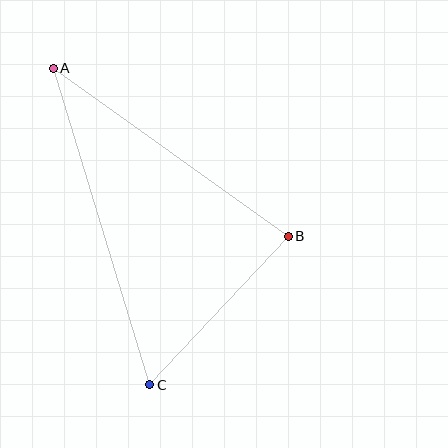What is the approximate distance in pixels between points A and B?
The distance between A and B is approximately 289 pixels.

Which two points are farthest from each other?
Points A and C are farthest from each other.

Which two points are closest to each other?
Points B and C are closest to each other.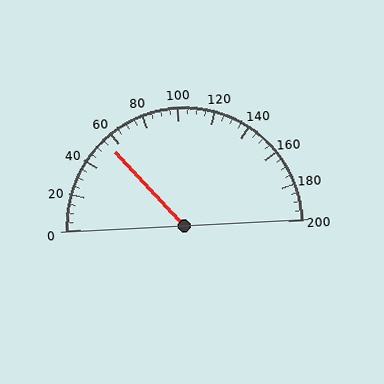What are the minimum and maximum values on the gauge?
The gauge ranges from 0 to 200.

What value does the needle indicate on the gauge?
The needle indicates approximately 55.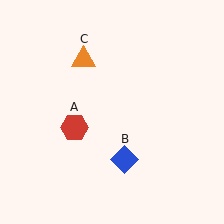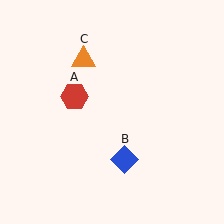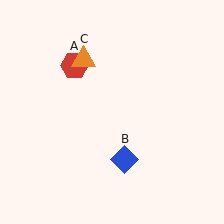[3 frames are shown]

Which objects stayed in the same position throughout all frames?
Blue diamond (object B) and orange triangle (object C) remained stationary.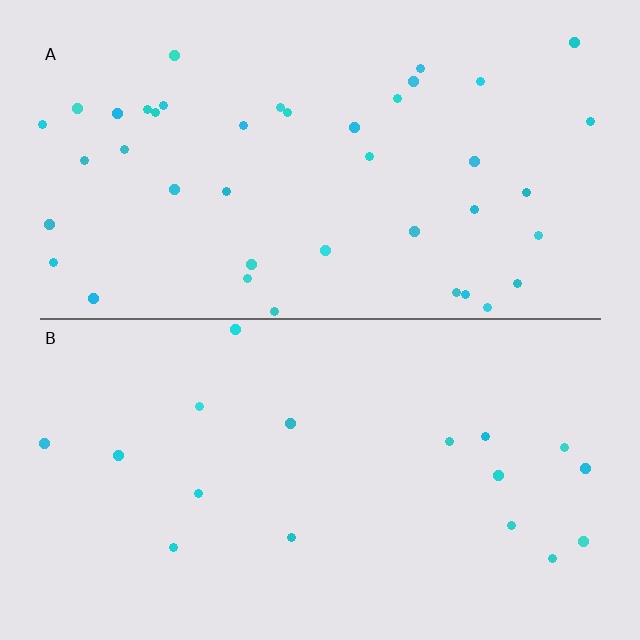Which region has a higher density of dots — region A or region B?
A (the top).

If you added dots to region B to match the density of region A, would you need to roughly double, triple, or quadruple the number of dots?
Approximately double.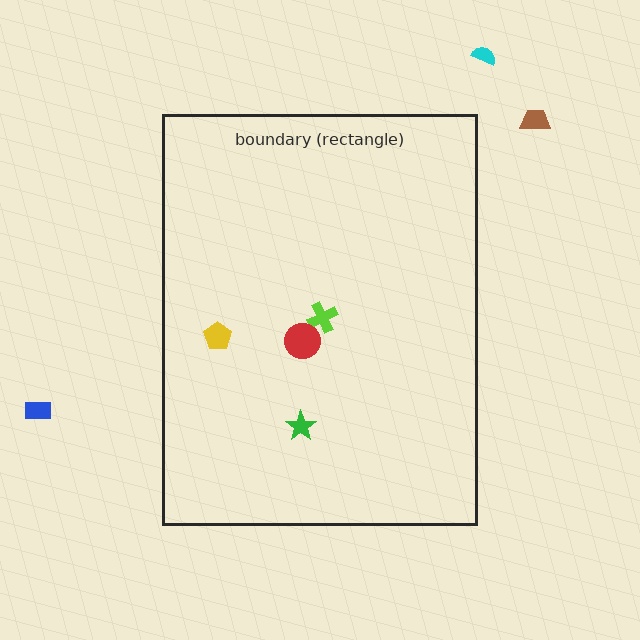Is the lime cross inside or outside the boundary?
Inside.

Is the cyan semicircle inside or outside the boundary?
Outside.